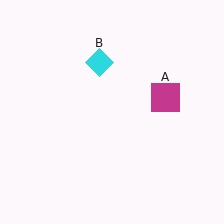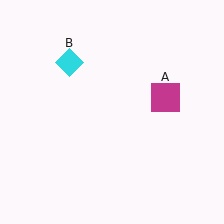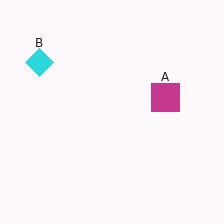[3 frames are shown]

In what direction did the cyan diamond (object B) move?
The cyan diamond (object B) moved left.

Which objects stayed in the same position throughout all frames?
Magenta square (object A) remained stationary.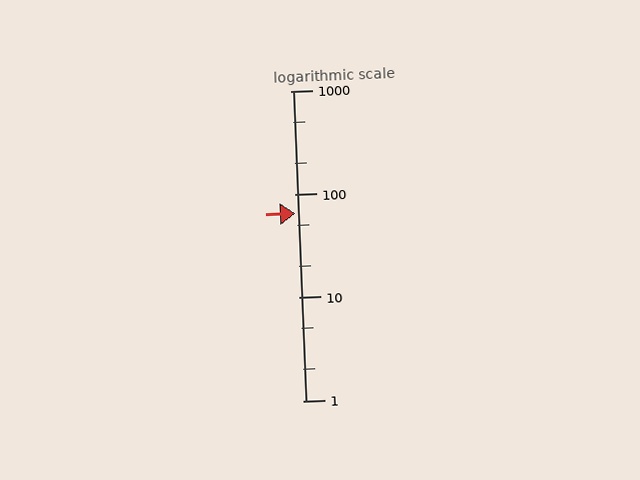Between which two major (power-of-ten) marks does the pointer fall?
The pointer is between 10 and 100.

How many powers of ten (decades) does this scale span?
The scale spans 3 decades, from 1 to 1000.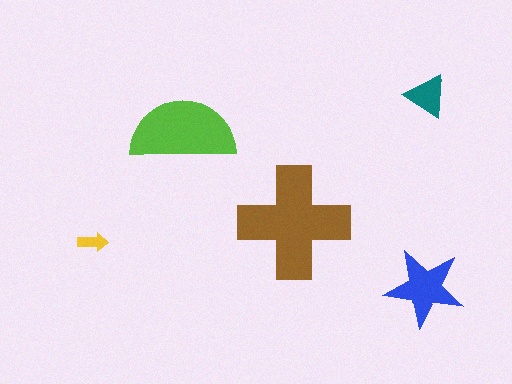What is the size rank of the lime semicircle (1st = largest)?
2nd.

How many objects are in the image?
There are 5 objects in the image.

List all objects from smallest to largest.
The yellow arrow, the teal triangle, the blue star, the lime semicircle, the brown cross.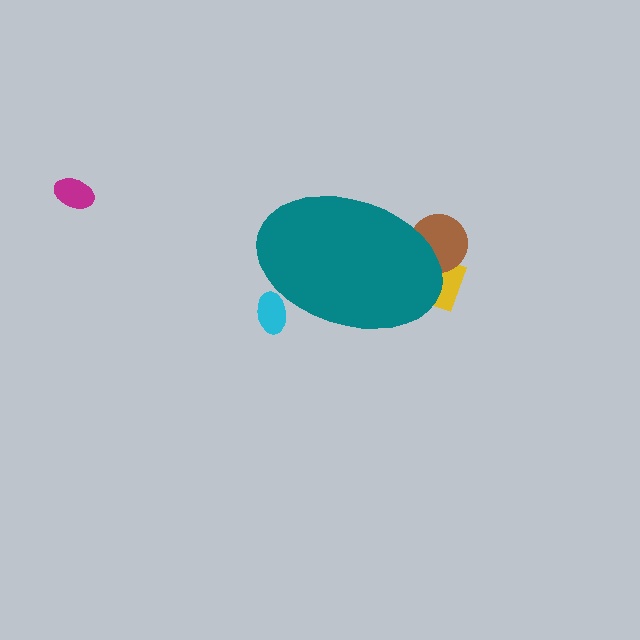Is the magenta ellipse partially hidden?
No, the magenta ellipse is fully visible.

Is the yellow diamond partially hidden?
Yes, the yellow diamond is partially hidden behind the teal ellipse.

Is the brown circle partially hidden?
Yes, the brown circle is partially hidden behind the teal ellipse.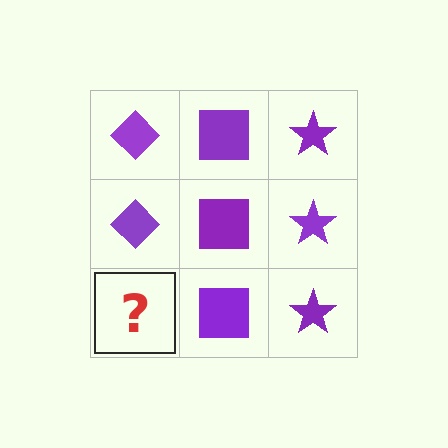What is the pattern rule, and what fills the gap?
The rule is that each column has a consistent shape. The gap should be filled with a purple diamond.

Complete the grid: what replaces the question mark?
The question mark should be replaced with a purple diamond.